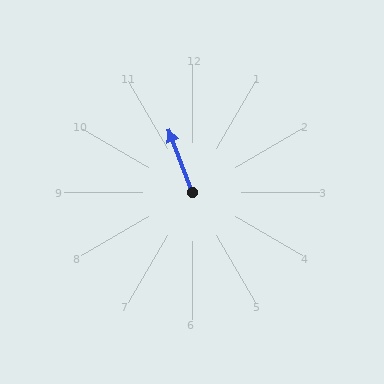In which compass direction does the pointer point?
North.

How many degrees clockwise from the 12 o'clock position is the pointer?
Approximately 339 degrees.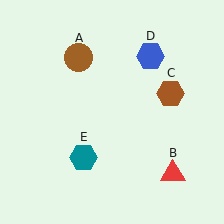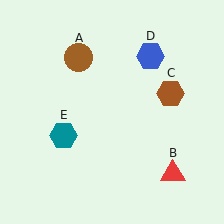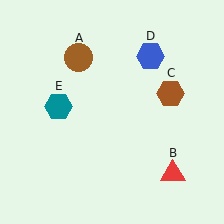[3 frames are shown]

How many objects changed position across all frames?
1 object changed position: teal hexagon (object E).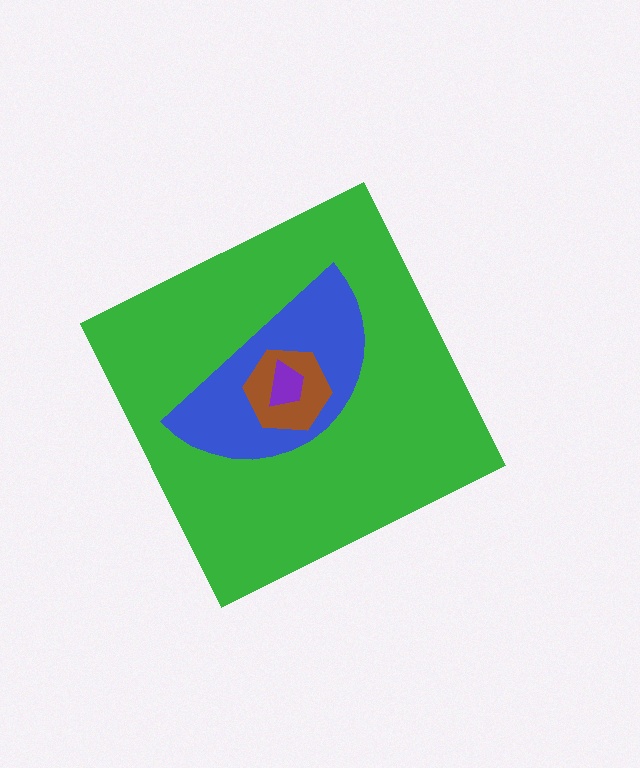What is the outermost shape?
The green diamond.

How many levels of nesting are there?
4.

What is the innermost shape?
The purple trapezoid.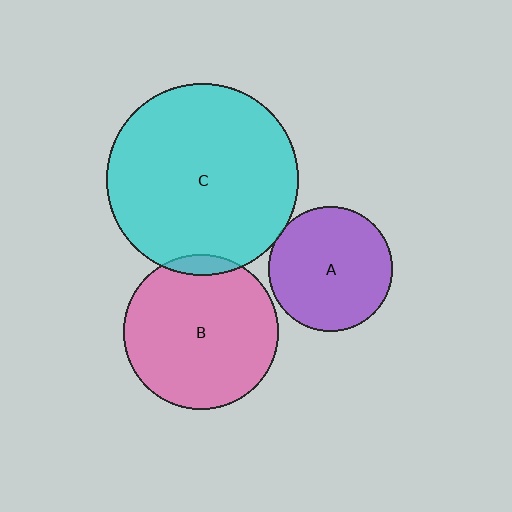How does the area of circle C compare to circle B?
Approximately 1.5 times.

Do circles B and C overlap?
Yes.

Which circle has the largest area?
Circle C (cyan).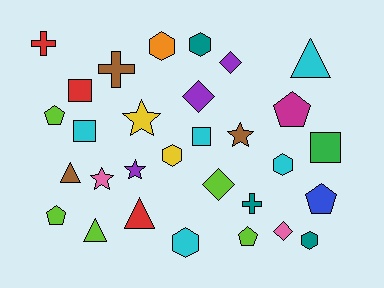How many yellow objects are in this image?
There are 2 yellow objects.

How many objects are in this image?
There are 30 objects.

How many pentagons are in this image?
There are 5 pentagons.